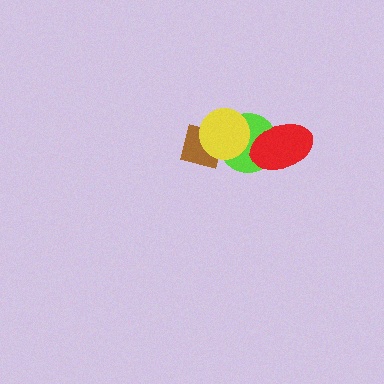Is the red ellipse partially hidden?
No, no other shape covers it.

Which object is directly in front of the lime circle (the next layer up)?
The red ellipse is directly in front of the lime circle.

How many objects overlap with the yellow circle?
2 objects overlap with the yellow circle.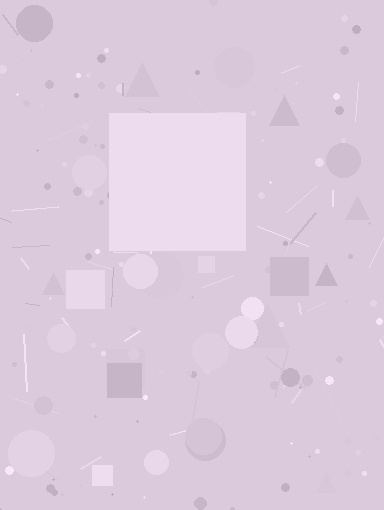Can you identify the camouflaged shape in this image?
The camouflaged shape is a square.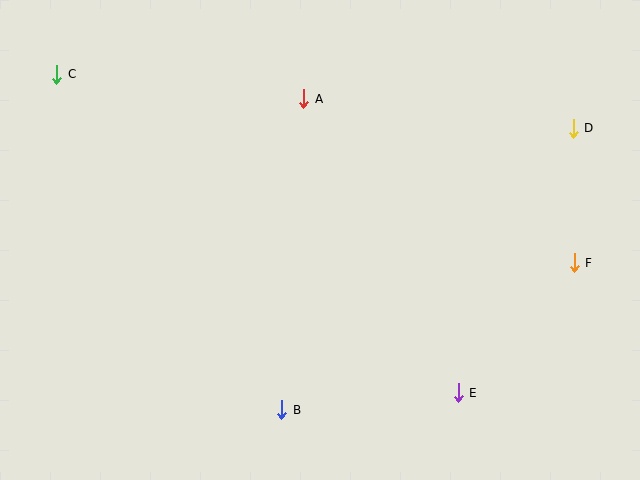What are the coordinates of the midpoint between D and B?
The midpoint between D and B is at (428, 269).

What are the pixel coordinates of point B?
Point B is at (282, 410).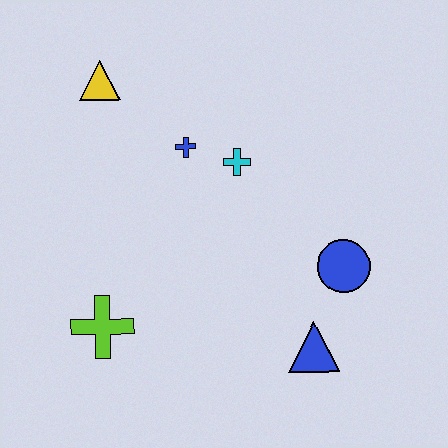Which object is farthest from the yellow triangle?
The blue triangle is farthest from the yellow triangle.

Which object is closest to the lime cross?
The blue cross is closest to the lime cross.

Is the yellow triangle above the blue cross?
Yes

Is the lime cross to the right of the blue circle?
No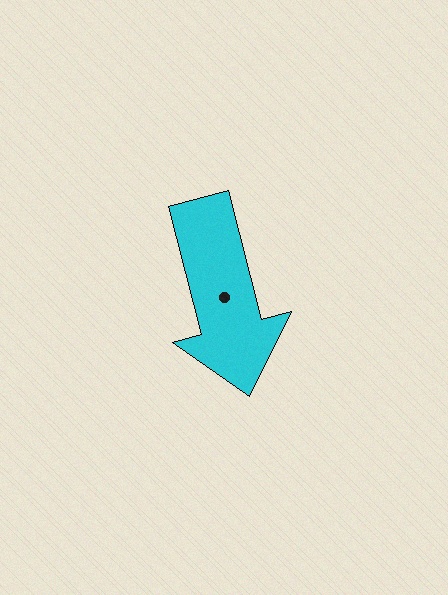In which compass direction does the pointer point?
South.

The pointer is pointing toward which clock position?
Roughly 6 o'clock.